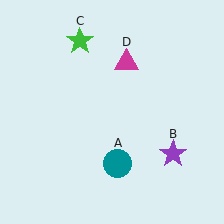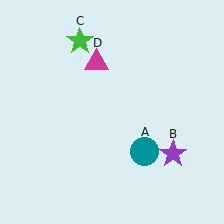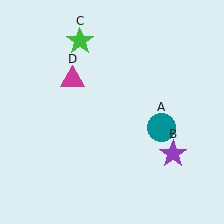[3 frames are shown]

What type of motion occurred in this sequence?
The teal circle (object A), magenta triangle (object D) rotated counterclockwise around the center of the scene.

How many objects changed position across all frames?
2 objects changed position: teal circle (object A), magenta triangle (object D).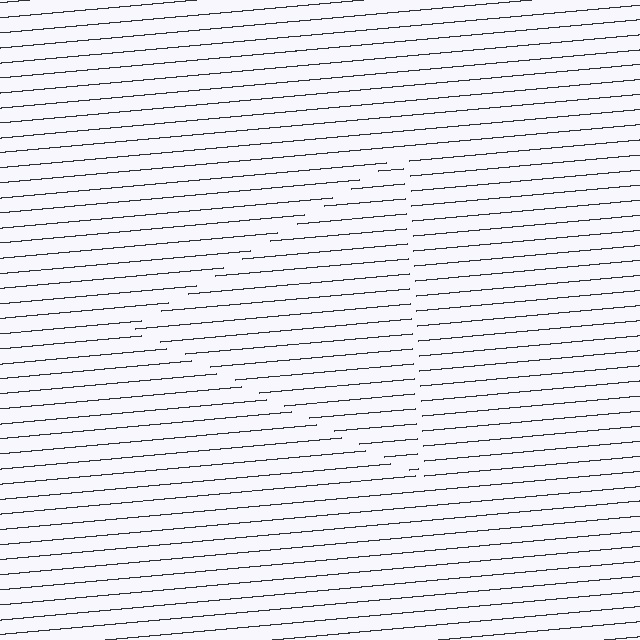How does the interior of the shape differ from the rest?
The interior of the shape contains the same grating, shifted by half a period — the contour is defined by the phase discontinuity where line-ends from the inner and outer gratings abut.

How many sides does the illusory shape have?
3 sides — the line-ends trace a triangle.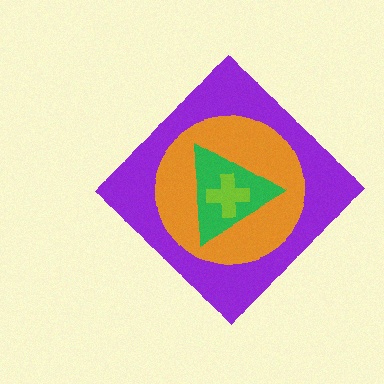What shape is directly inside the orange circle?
The green triangle.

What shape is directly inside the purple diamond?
The orange circle.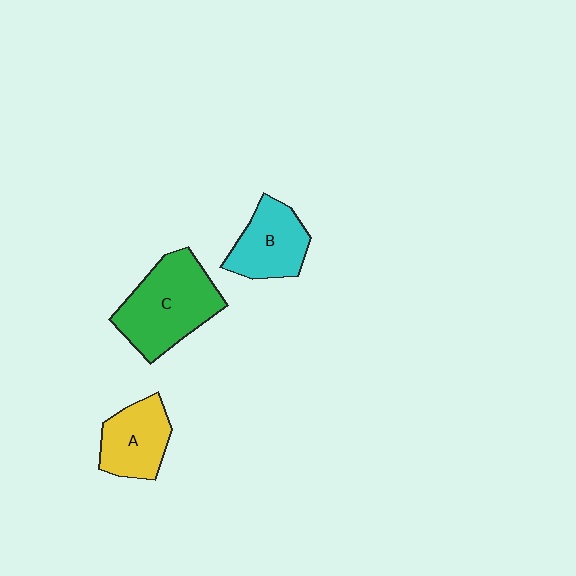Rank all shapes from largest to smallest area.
From largest to smallest: C (green), B (cyan), A (yellow).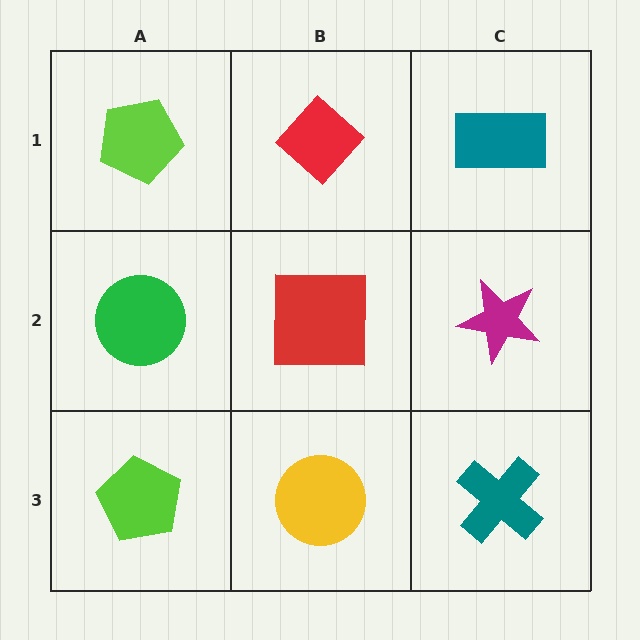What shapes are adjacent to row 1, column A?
A green circle (row 2, column A), a red diamond (row 1, column B).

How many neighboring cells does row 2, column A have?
3.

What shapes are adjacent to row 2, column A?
A lime pentagon (row 1, column A), a lime pentagon (row 3, column A), a red square (row 2, column B).